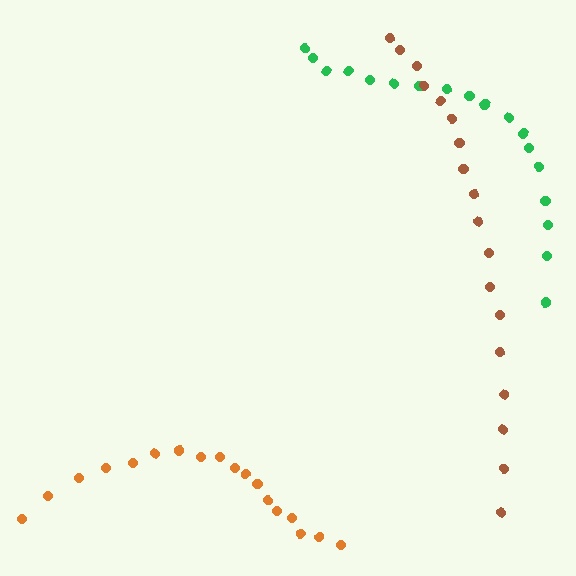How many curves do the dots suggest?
There are 3 distinct paths.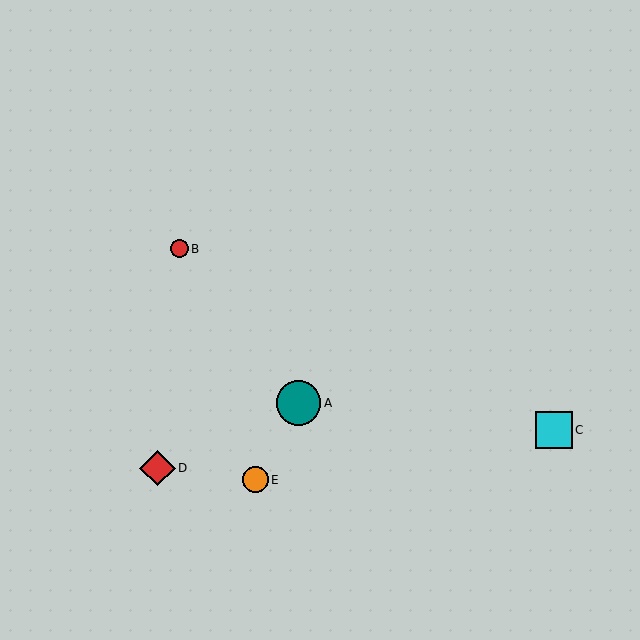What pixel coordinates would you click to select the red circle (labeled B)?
Click at (179, 249) to select the red circle B.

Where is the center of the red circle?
The center of the red circle is at (179, 249).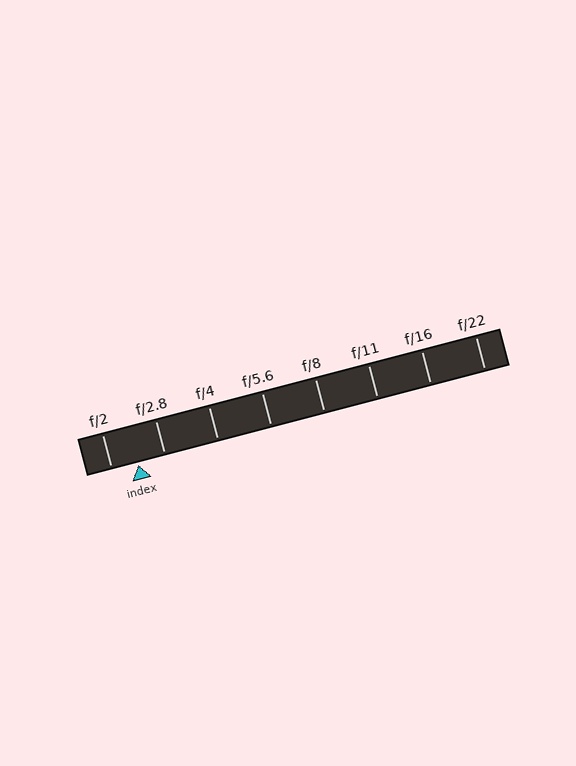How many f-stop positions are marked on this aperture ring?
There are 8 f-stop positions marked.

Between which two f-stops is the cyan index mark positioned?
The index mark is between f/2 and f/2.8.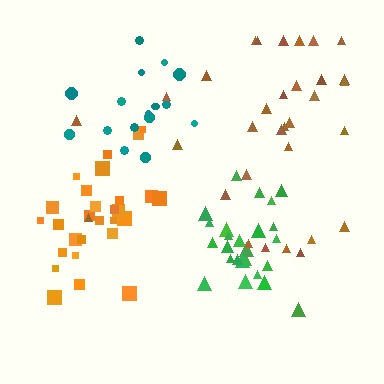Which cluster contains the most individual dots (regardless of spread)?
Brown (32).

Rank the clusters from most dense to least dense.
green, orange, teal, brown.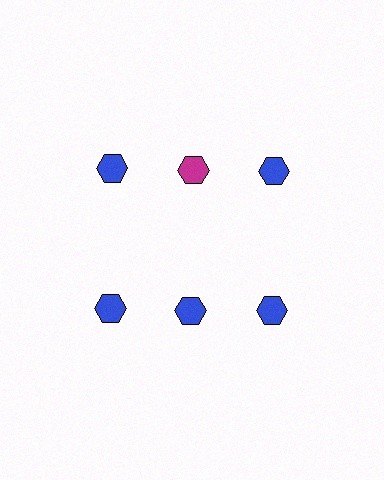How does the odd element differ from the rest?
It has a different color: magenta instead of blue.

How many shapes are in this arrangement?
There are 6 shapes arranged in a grid pattern.